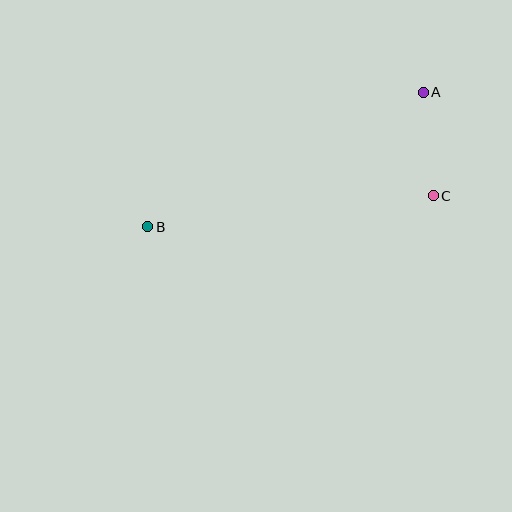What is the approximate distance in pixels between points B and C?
The distance between B and C is approximately 287 pixels.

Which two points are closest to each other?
Points A and C are closest to each other.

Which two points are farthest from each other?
Points A and B are farthest from each other.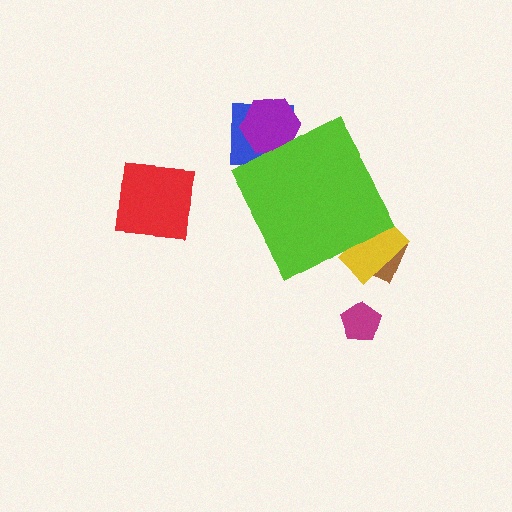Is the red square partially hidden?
No, the red square is fully visible.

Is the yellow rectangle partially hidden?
Yes, the yellow rectangle is partially hidden behind the lime diamond.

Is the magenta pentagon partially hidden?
No, the magenta pentagon is fully visible.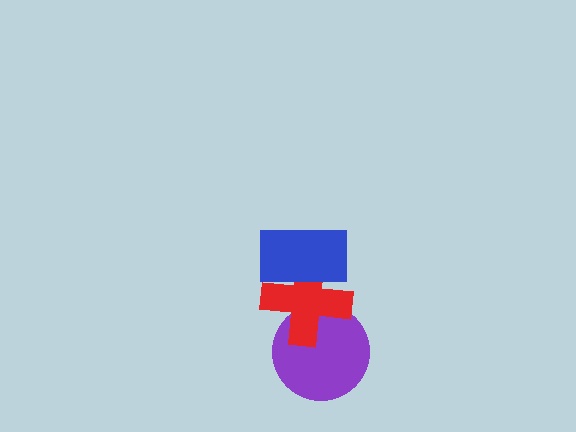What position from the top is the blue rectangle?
The blue rectangle is 1st from the top.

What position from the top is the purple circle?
The purple circle is 3rd from the top.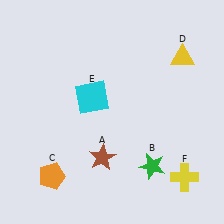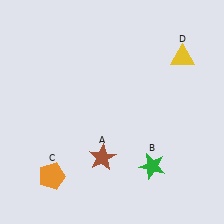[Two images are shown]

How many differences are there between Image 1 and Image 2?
There are 2 differences between the two images.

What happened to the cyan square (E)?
The cyan square (E) was removed in Image 2. It was in the top-left area of Image 1.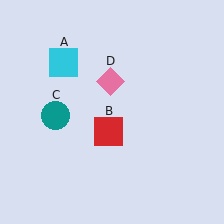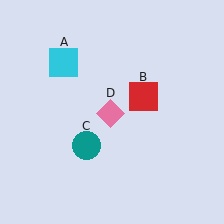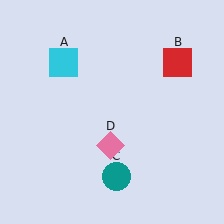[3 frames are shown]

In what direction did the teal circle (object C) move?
The teal circle (object C) moved down and to the right.